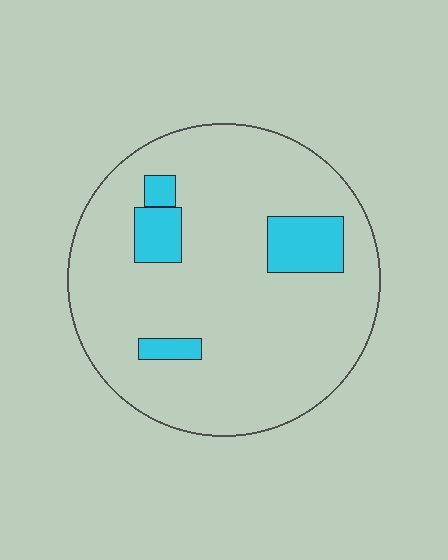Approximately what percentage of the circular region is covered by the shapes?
Approximately 10%.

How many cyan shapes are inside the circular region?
4.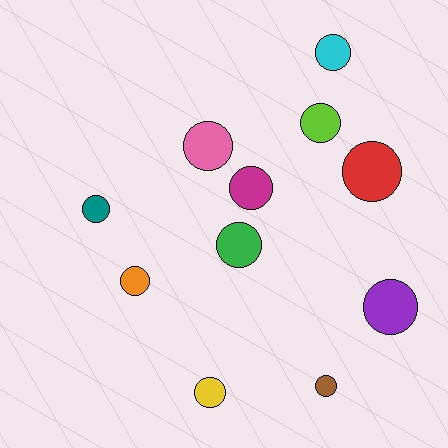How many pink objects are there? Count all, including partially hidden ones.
There is 1 pink object.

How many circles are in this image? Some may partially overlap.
There are 11 circles.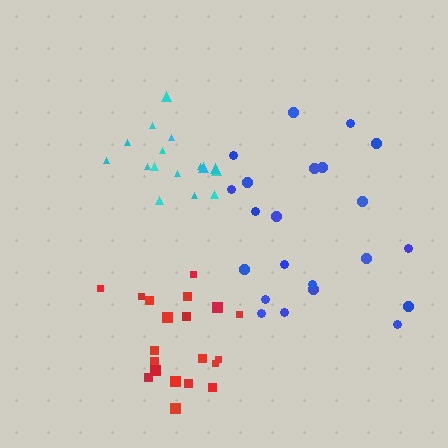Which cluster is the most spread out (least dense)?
Blue.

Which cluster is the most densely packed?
Cyan.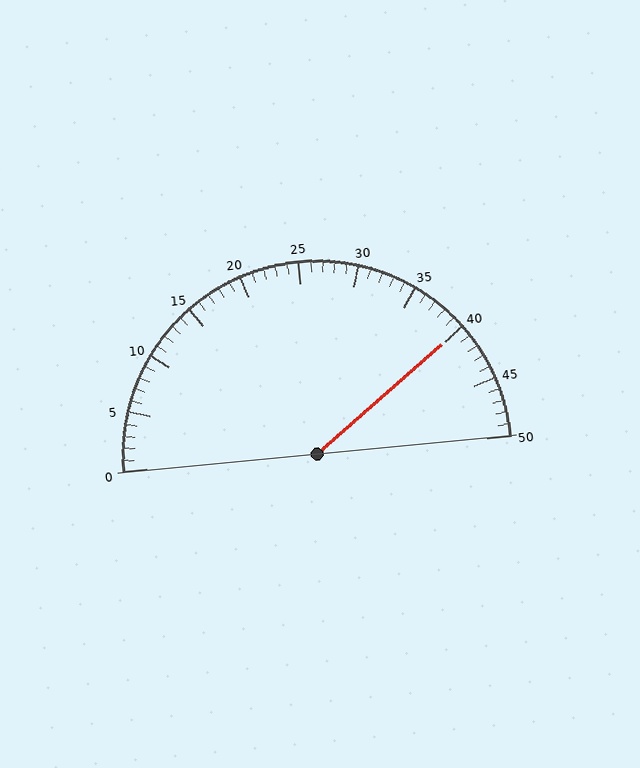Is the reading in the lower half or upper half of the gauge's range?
The reading is in the upper half of the range (0 to 50).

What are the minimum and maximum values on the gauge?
The gauge ranges from 0 to 50.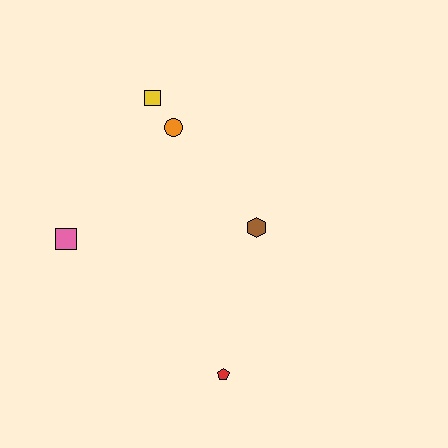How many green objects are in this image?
There are no green objects.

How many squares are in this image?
There are 2 squares.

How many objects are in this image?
There are 5 objects.